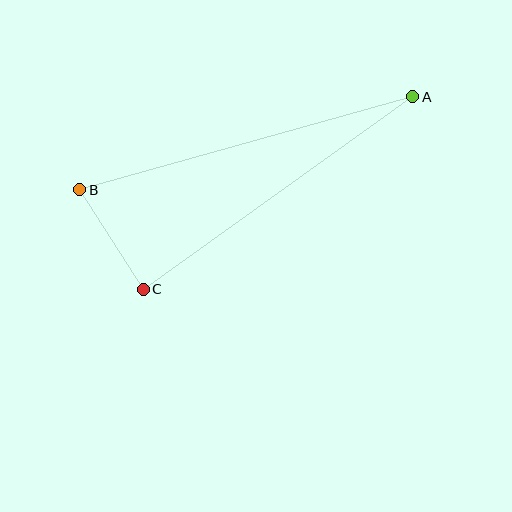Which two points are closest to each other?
Points B and C are closest to each other.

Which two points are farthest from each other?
Points A and B are farthest from each other.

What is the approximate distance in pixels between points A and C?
The distance between A and C is approximately 331 pixels.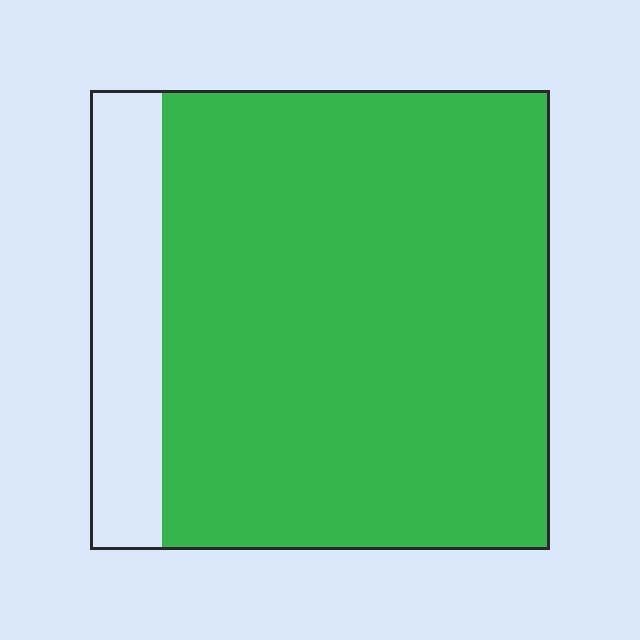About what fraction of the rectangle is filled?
About five sixths (5/6).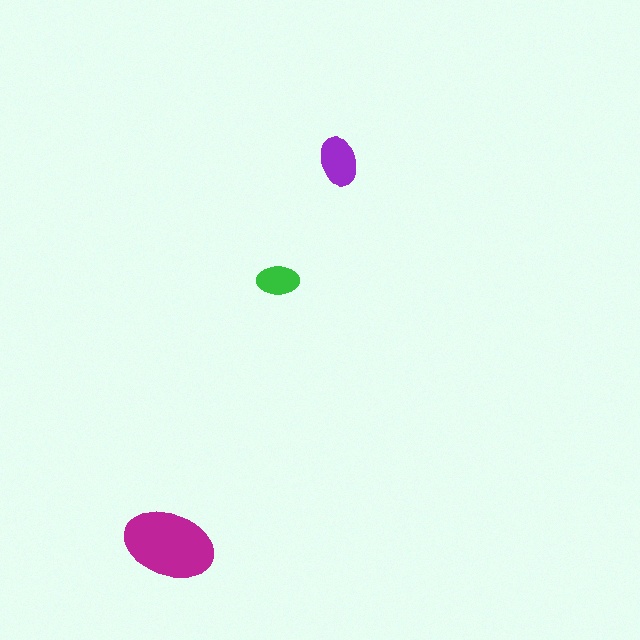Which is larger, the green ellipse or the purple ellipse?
The purple one.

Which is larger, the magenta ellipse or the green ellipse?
The magenta one.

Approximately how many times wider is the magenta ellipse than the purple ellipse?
About 2 times wider.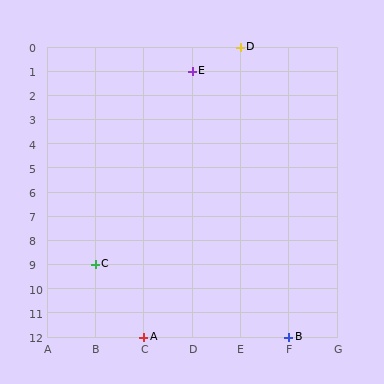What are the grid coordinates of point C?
Point C is at grid coordinates (B, 9).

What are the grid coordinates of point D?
Point D is at grid coordinates (E, 0).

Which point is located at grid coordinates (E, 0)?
Point D is at (E, 0).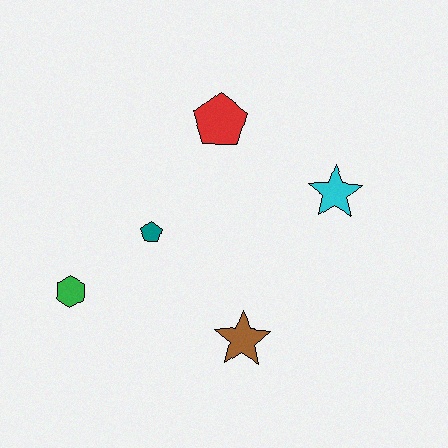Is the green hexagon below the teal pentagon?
Yes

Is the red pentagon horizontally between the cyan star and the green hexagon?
Yes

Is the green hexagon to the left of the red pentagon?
Yes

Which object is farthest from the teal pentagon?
The cyan star is farthest from the teal pentagon.